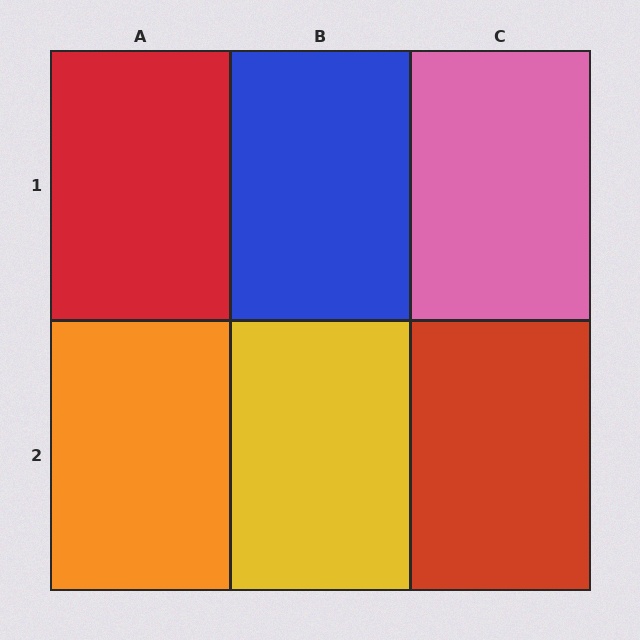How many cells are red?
2 cells are red.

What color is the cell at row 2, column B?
Yellow.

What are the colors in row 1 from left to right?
Red, blue, pink.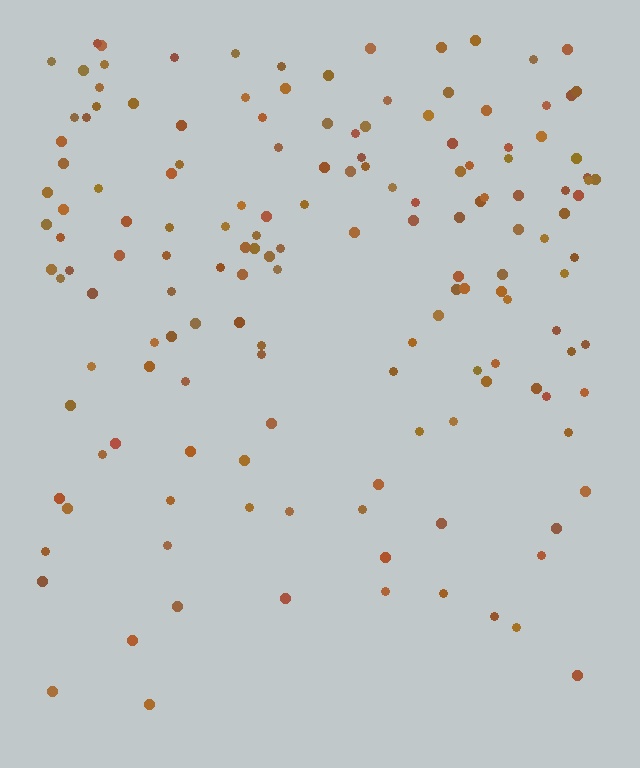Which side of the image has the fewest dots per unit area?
The bottom.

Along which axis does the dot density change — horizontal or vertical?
Vertical.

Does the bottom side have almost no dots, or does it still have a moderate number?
Still a moderate number, just noticeably fewer than the top.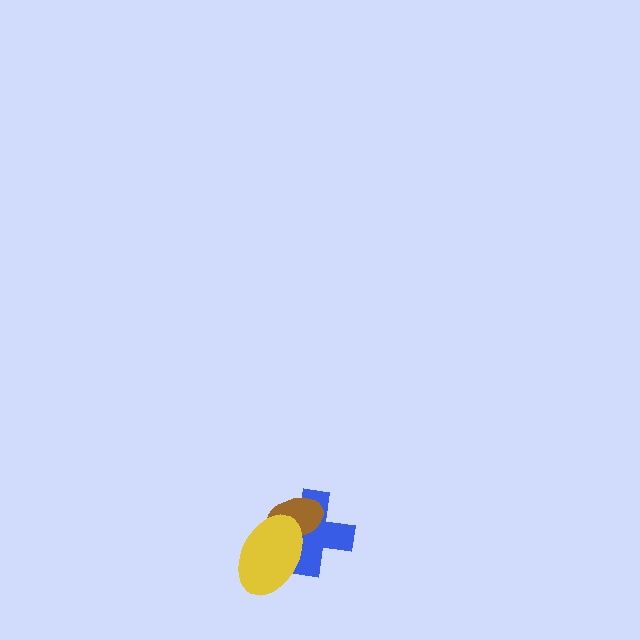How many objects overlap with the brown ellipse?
2 objects overlap with the brown ellipse.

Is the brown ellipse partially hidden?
Yes, it is partially covered by another shape.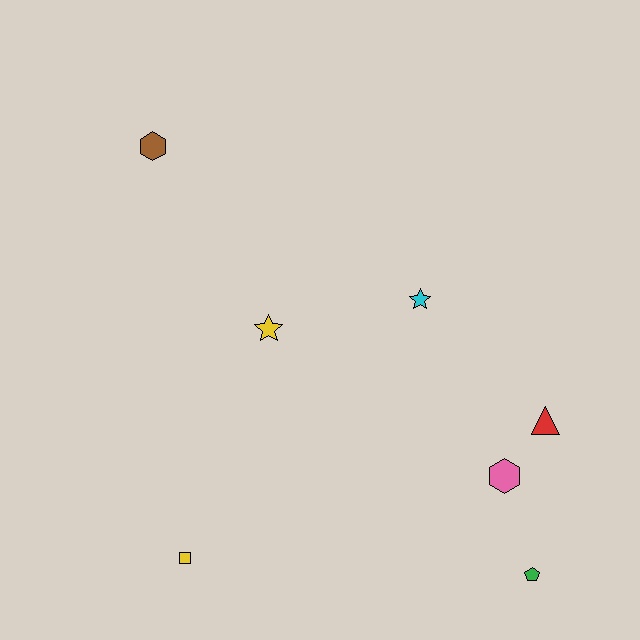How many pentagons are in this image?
There is 1 pentagon.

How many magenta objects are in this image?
There are no magenta objects.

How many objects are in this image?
There are 7 objects.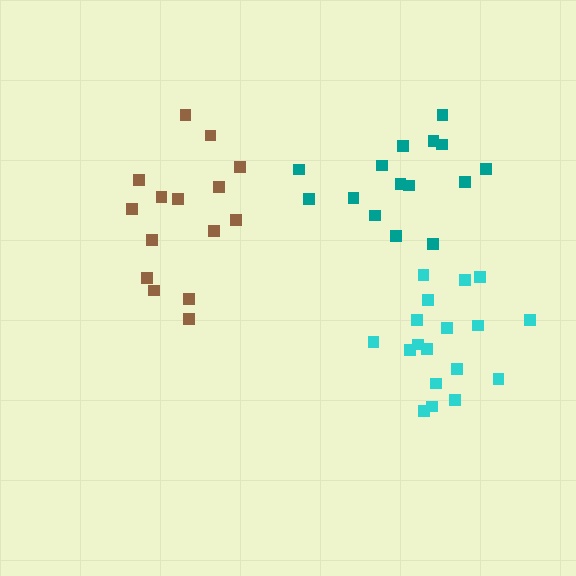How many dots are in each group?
Group 1: 18 dots, Group 2: 15 dots, Group 3: 15 dots (48 total).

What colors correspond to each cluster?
The clusters are colored: cyan, teal, brown.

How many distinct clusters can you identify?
There are 3 distinct clusters.